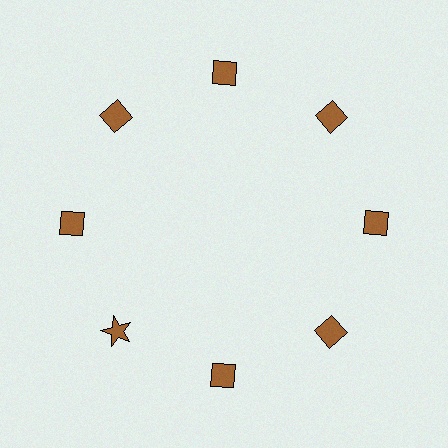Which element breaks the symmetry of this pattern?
The brown star at roughly the 8 o'clock position breaks the symmetry. All other shapes are brown diamonds.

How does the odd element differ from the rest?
It has a different shape: star instead of diamond.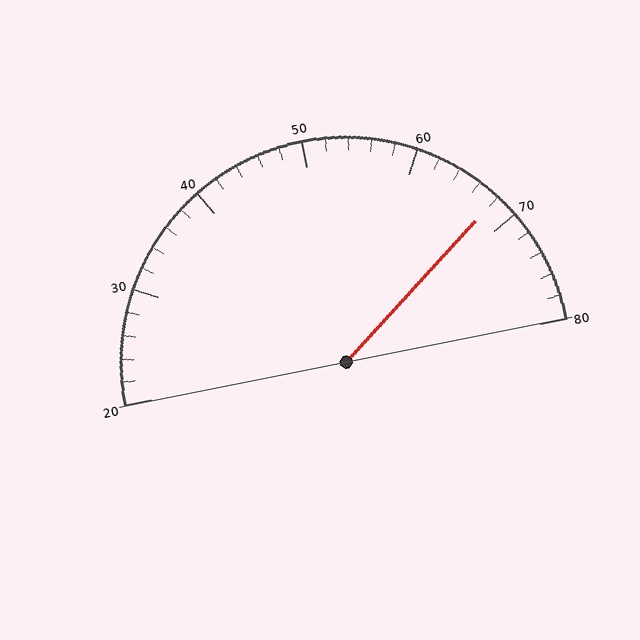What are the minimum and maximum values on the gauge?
The gauge ranges from 20 to 80.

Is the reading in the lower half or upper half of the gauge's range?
The reading is in the upper half of the range (20 to 80).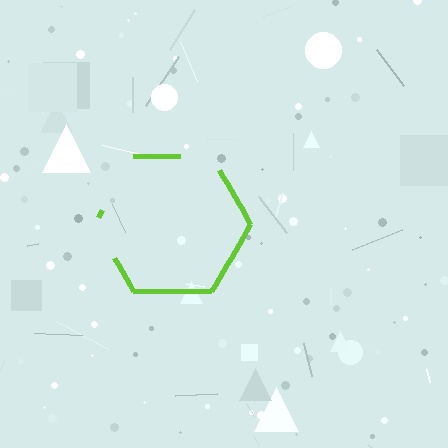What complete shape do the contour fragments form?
The contour fragments form a hexagon.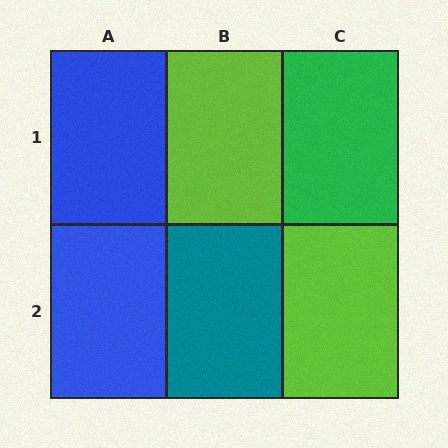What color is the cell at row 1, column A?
Blue.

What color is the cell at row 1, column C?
Green.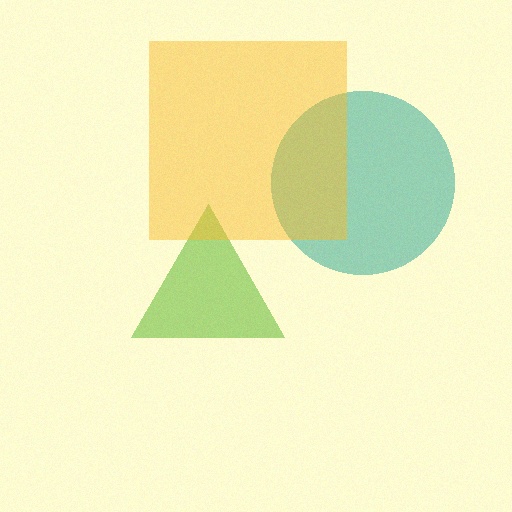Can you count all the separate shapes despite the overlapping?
Yes, there are 3 separate shapes.